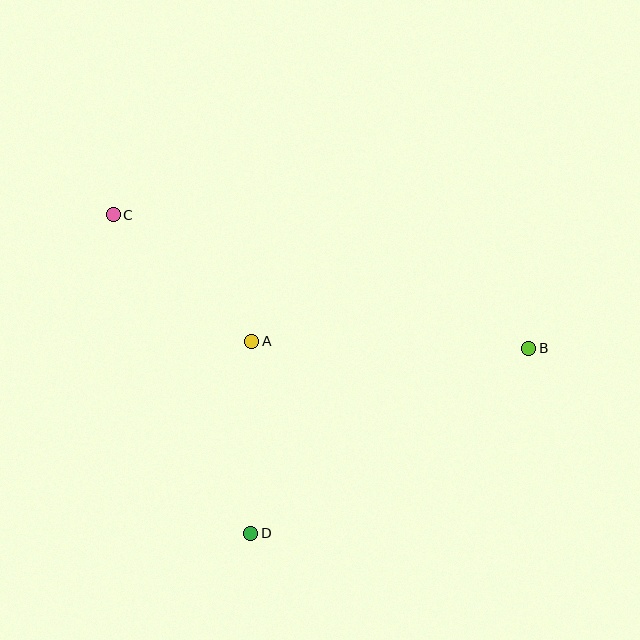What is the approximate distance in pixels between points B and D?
The distance between B and D is approximately 334 pixels.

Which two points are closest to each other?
Points A and C are closest to each other.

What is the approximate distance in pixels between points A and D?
The distance between A and D is approximately 192 pixels.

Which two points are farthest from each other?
Points B and C are farthest from each other.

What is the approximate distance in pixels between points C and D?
The distance between C and D is approximately 347 pixels.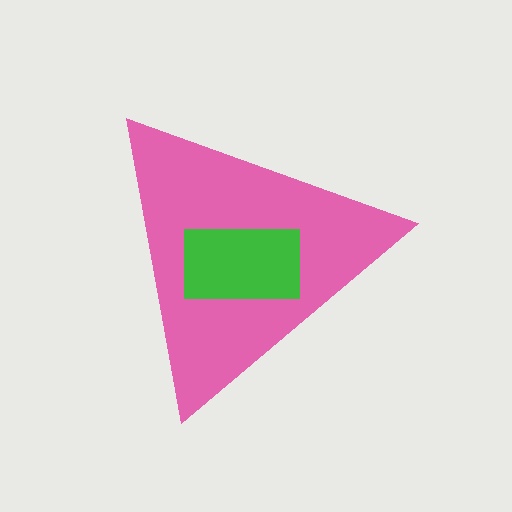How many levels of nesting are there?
2.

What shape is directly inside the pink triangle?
The green rectangle.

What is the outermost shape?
The pink triangle.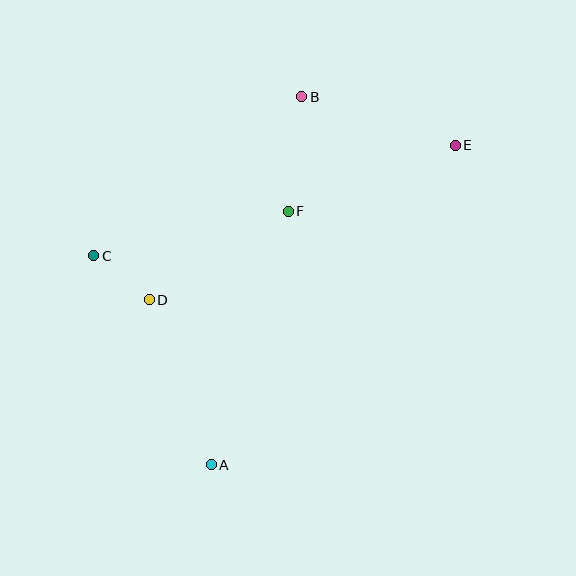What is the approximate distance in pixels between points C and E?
The distance between C and E is approximately 378 pixels.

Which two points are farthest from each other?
Points A and E are farthest from each other.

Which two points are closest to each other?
Points C and D are closest to each other.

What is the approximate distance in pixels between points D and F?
The distance between D and F is approximately 165 pixels.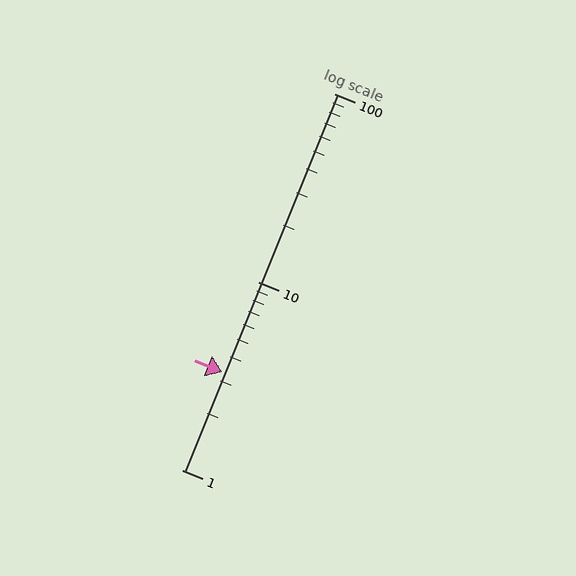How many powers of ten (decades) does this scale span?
The scale spans 2 decades, from 1 to 100.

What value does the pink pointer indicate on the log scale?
The pointer indicates approximately 3.3.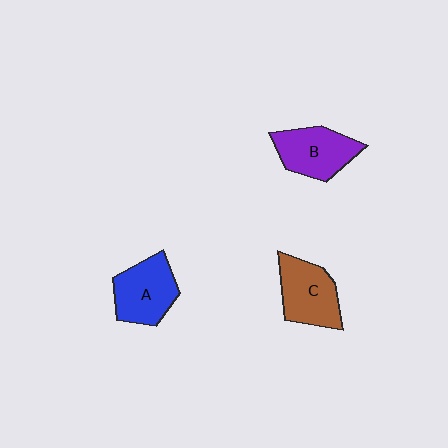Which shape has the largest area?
Shape C (brown).